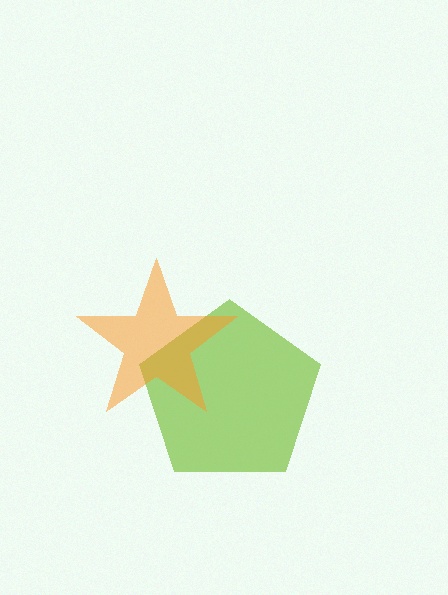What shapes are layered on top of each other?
The layered shapes are: a lime pentagon, an orange star.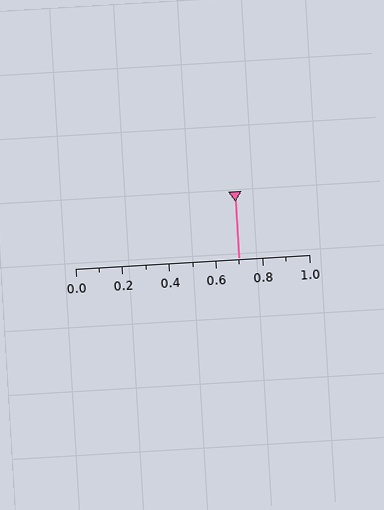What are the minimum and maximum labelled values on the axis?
The axis runs from 0.0 to 1.0.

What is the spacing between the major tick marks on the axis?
The major ticks are spaced 0.2 apart.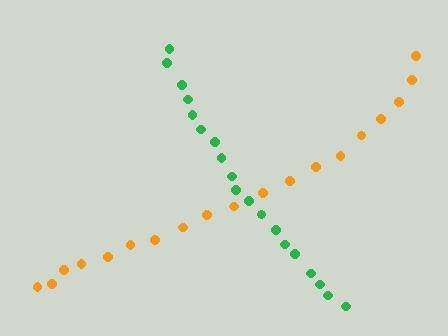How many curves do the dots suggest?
There are 2 distinct paths.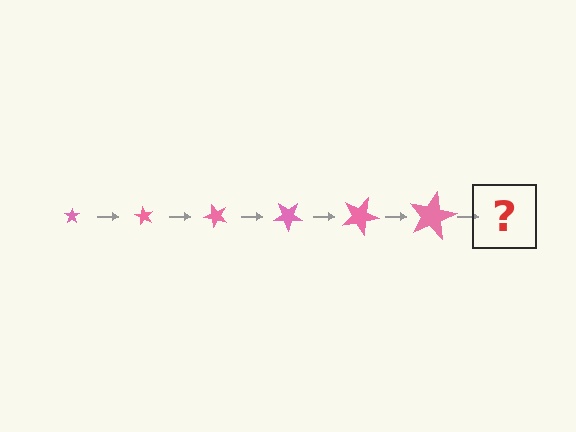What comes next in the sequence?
The next element should be a star, larger than the previous one and rotated 360 degrees from the start.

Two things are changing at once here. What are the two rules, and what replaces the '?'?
The two rules are that the star grows larger each step and it rotates 60 degrees each step. The '?' should be a star, larger than the previous one and rotated 360 degrees from the start.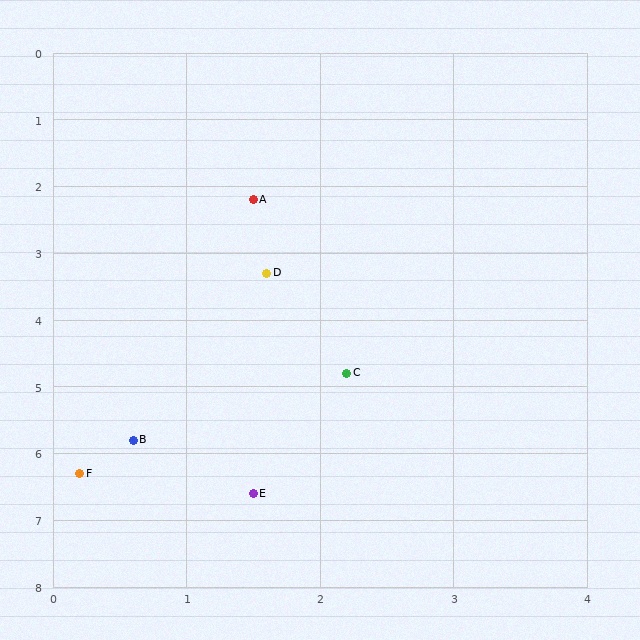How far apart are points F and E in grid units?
Points F and E are about 1.3 grid units apart.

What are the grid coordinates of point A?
Point A is at approximately (1.5, 2.2).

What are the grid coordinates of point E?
Point E is at approximately (1.5, 6.6).